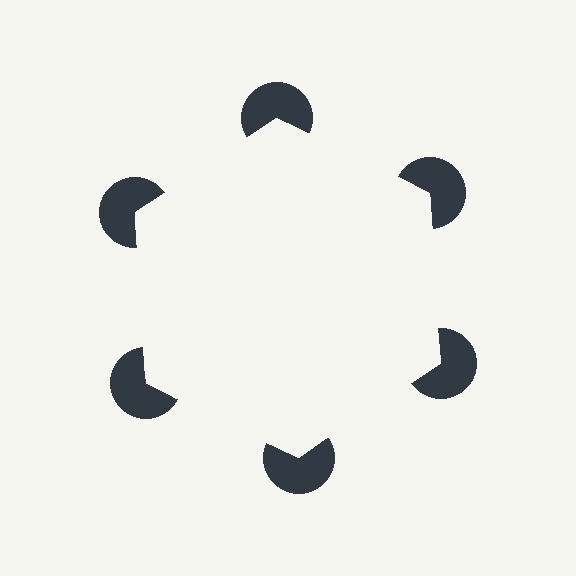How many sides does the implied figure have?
6 sides.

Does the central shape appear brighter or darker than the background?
It typically appears slightly brighter than the background, even though no actual brightness change is drawn.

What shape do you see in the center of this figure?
An illusory hexagon — its edges are inferred from the aligned wedge cuts in the pac-man discs, not physically drawn.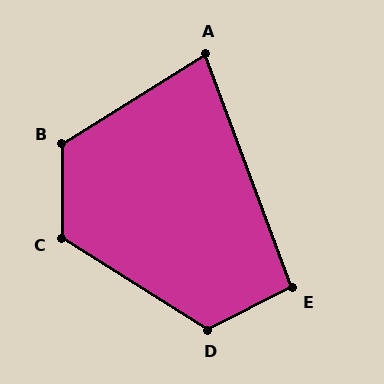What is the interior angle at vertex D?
Approximately 121 degrees (obtuse).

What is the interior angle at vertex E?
Approximately 96 degrees (obtuse).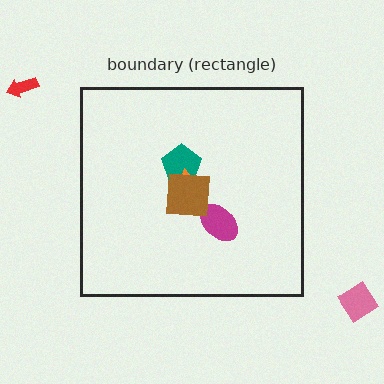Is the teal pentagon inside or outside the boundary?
Inside.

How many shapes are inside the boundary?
4 inside, 2 outside.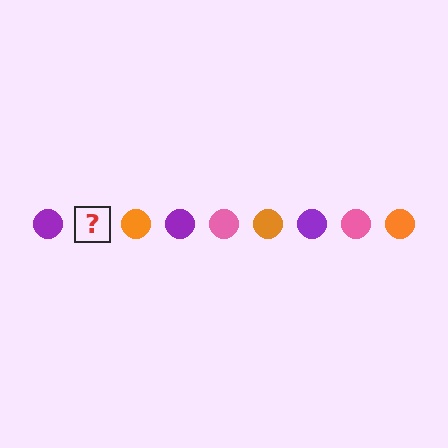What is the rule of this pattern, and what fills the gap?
The rule is that the pattern cycles through purple, pink, orange circles. The gap should be filled with a pink circle.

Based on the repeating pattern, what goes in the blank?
The blank should be a pink circle.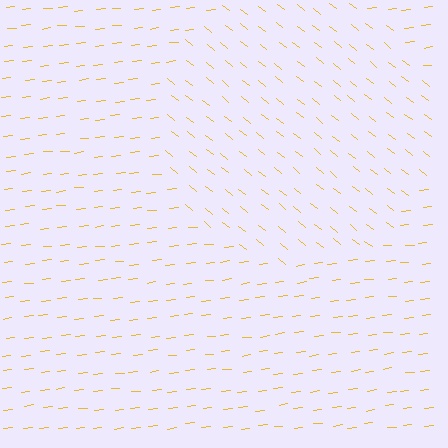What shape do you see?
I see a circle.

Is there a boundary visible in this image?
Yes, there is a texture boundary formed by a change in line orientation.